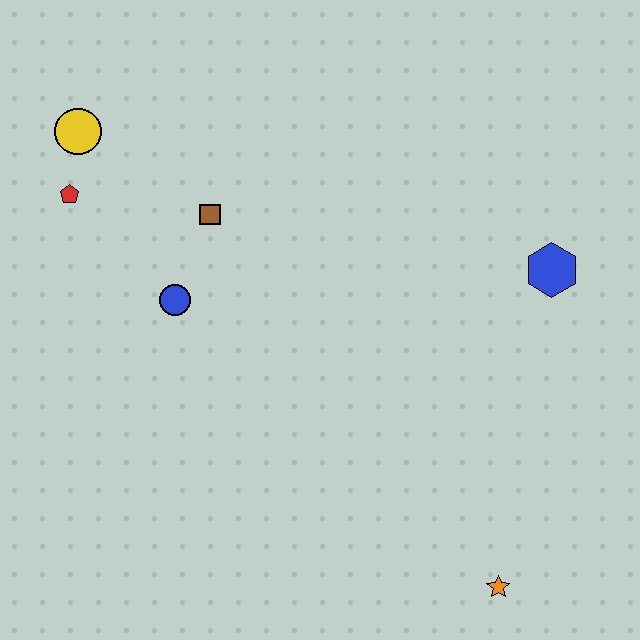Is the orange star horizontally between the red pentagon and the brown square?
No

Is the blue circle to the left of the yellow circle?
No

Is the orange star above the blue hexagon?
No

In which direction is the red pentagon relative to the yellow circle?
The red pentagon is below the yellow circle.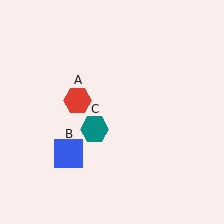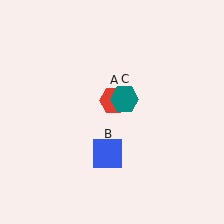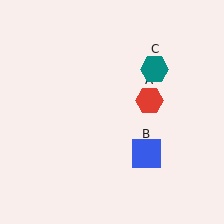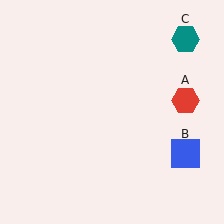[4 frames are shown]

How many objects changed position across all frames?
3 objects changed position: red hexagon (object A), blue square (object B), teal hexagon (object C).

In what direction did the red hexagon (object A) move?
The red hexagon (object A) moved right.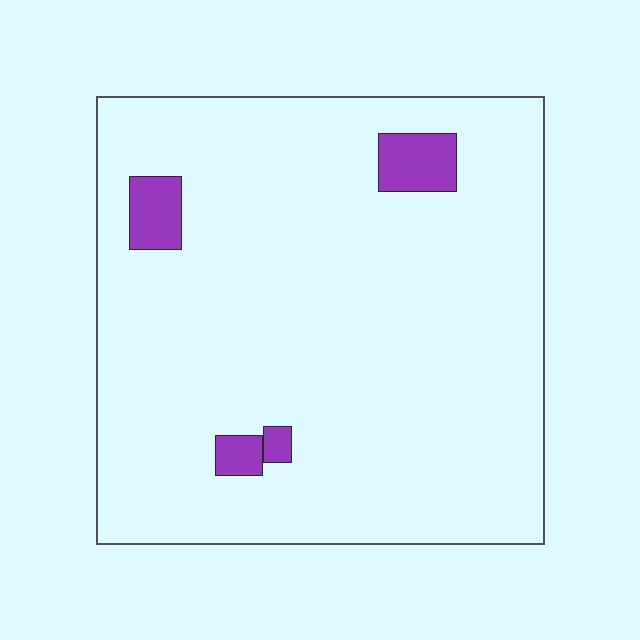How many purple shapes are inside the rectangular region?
4.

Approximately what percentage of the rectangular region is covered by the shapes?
Approximately 5%.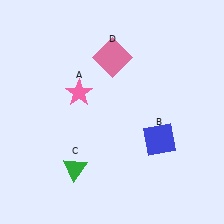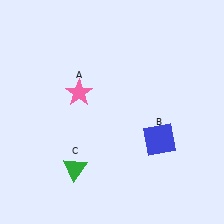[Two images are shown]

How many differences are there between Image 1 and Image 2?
There is 1 difference between the two images.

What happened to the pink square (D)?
The pink square (D) was removed in Image 2. It was in the top-right area of Image 1.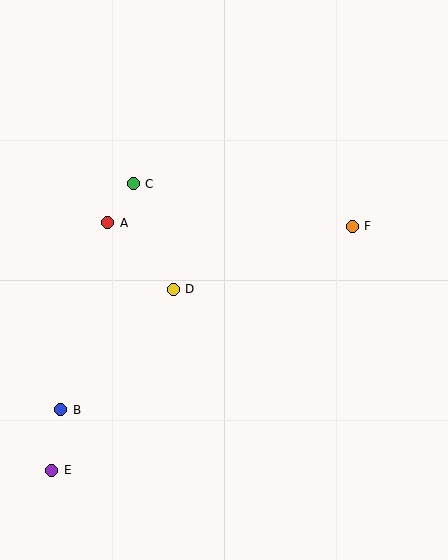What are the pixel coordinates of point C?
Point C is at (133, 184).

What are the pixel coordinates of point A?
Point A is at (108, 223).